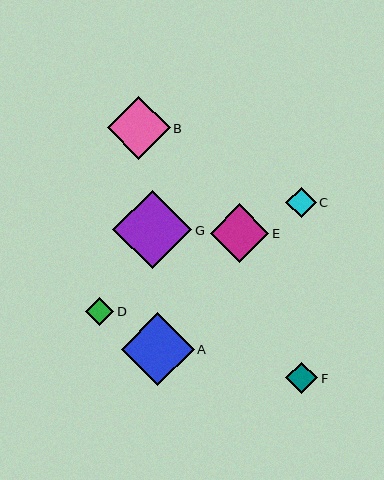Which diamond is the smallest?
Diamond D is the smallest with a size of approximately 28 pixels.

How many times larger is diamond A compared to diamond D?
Diamond A is approximately 2.6 times the size of diamond D.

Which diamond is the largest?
Diamond G is the largest with a size of approximately 79 pixels.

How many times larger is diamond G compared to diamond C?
Diamond G is approximately 2.6 times the size of diamond C.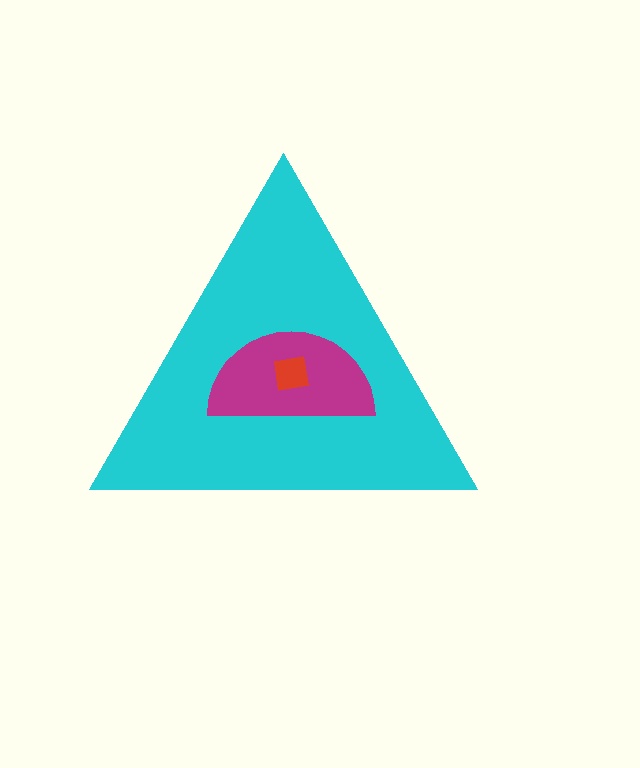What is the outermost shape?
The cyan triangle.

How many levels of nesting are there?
3.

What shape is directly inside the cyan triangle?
The magenta semicircle.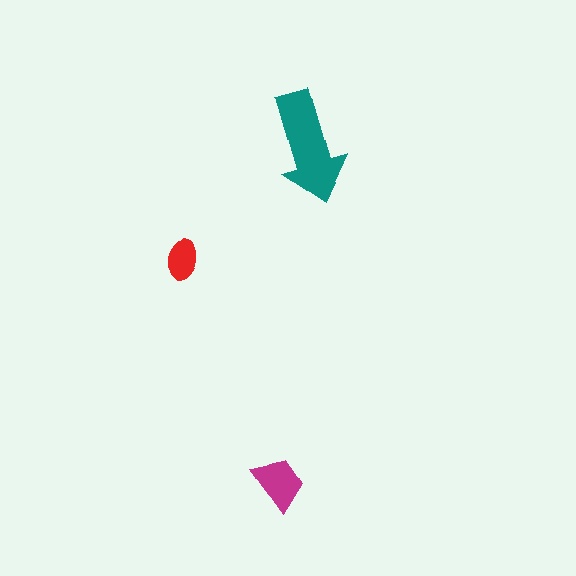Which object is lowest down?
The magenta trapezoid is bottommost.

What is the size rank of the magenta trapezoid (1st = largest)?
2nd.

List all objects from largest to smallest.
The teal arrow, the magenta trapezoid, the red ellipse.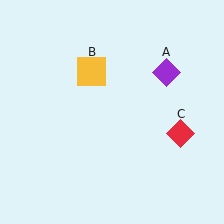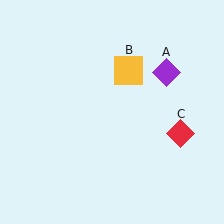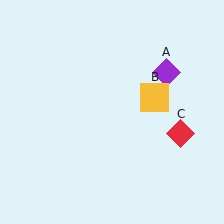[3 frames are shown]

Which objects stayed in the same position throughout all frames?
Purple diamond (object A) and red diamond (object C) remained stationary.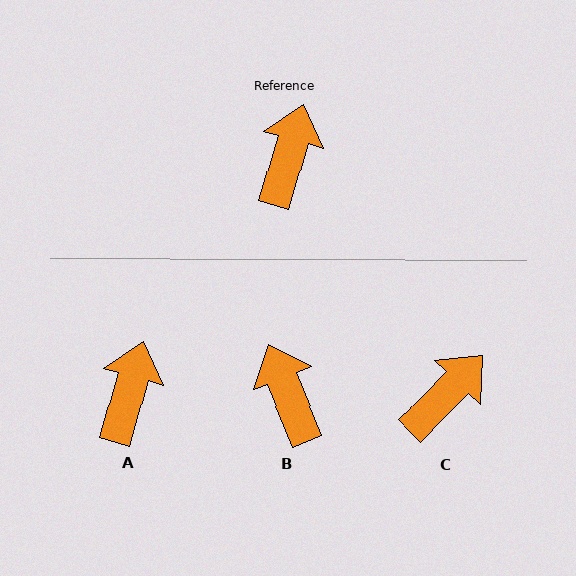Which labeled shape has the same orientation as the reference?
A.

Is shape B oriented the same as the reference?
No, it is off by about 38 degrees.